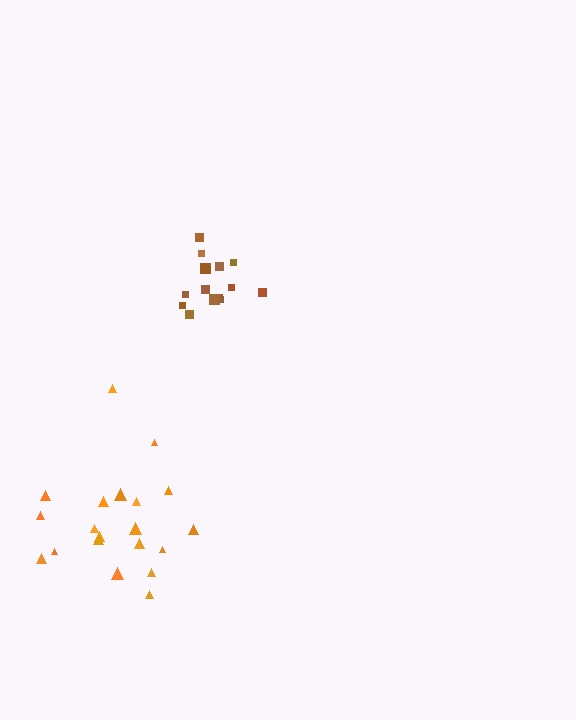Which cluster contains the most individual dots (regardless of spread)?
Orange (20).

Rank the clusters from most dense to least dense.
brown, orange.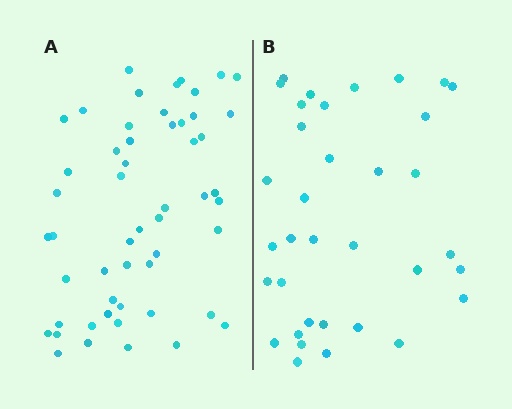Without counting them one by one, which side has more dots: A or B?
Region A (the left region) has more dots.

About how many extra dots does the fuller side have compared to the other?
Region A has approximately 20 more dots than region B.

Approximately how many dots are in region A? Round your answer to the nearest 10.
About 50 dots. (The exact count is 53, which rounds to 50.)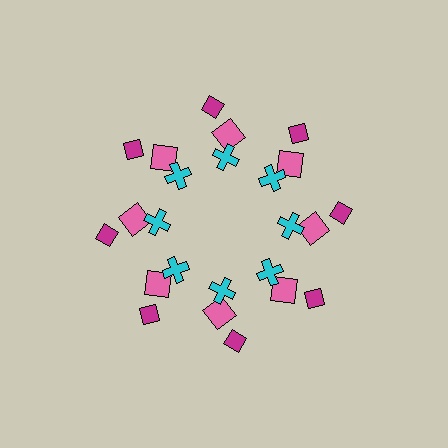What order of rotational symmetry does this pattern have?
This pattern has 8-fold rotational symmetry.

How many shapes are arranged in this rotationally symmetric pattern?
There are 24 shapes, arranged in 8 groups of 3.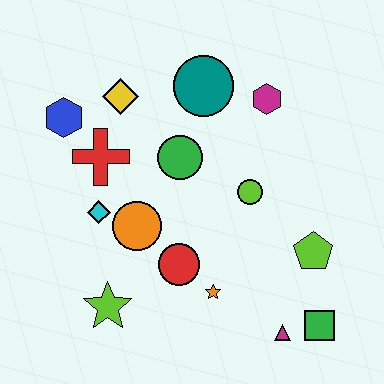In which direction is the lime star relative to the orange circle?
The lime star is below the orange circle.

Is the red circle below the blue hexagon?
Yes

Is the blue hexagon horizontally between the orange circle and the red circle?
No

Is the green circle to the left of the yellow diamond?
No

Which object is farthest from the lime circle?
The blue hexagon is farthest from the lime circle.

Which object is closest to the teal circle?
The magenta hexagon is closest to the teal circle.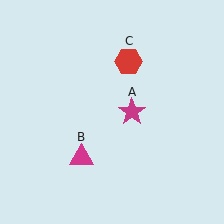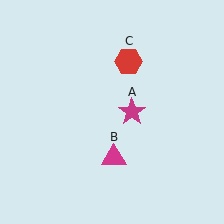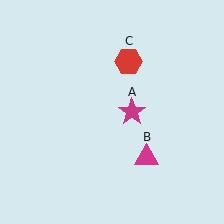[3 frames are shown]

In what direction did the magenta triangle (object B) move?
The magenta triangle (object B) moved right.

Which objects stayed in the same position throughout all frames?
Magenta star (object A) and red hexagon (object C) remained stationary.